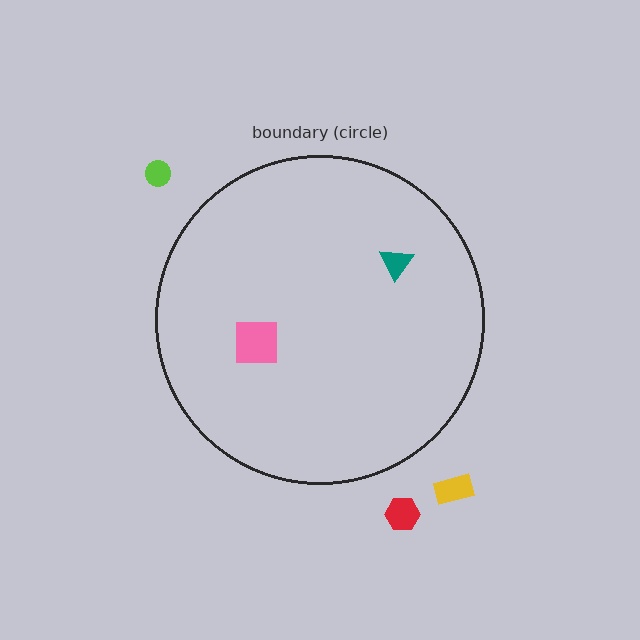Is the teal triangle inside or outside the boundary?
Inside.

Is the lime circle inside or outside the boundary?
Outside.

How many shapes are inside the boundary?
2 inside, 3 outside.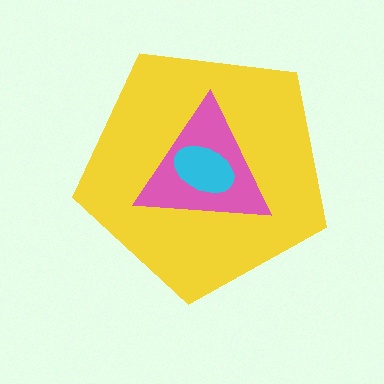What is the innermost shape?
The cyan ellipse.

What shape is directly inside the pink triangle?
The cyan ellipse.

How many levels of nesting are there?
3.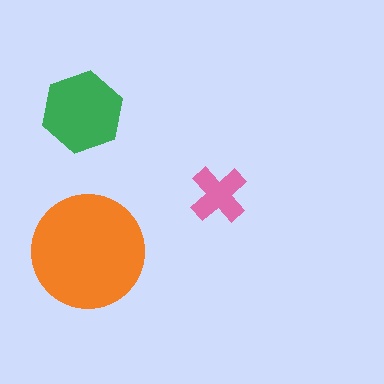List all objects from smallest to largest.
The pink cross, the green hexagon, the orange circle.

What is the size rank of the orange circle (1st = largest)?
1st.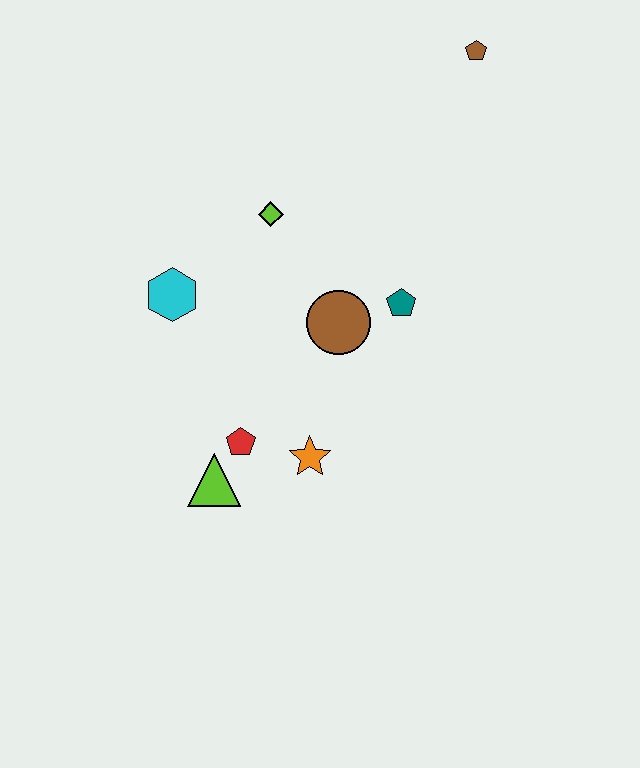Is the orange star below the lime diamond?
Yes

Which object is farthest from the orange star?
The brown pentagon is farthest from the orange star.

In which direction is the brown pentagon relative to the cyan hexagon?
The brown pentagon is to the right of the cyan hexagon.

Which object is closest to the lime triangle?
The red pentagon is closest to the lime triangle.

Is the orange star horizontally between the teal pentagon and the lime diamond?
Yes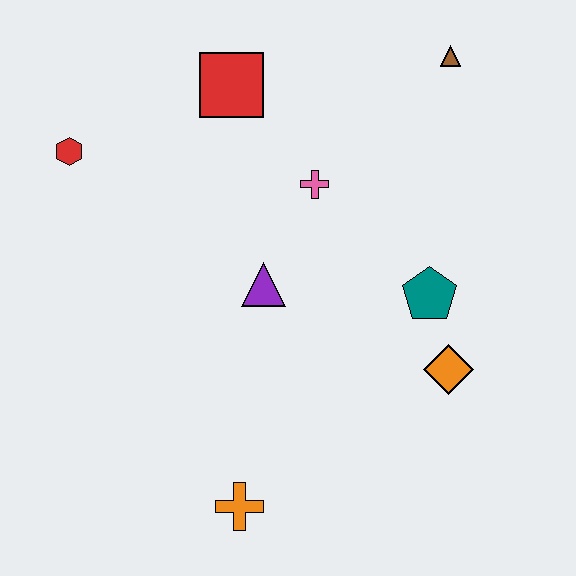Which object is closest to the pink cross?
The purple triangle is closest to the pink cross.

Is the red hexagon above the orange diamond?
Yes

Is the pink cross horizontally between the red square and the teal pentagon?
Yes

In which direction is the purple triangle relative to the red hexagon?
The purple triangle is to the right of the red hexagon.